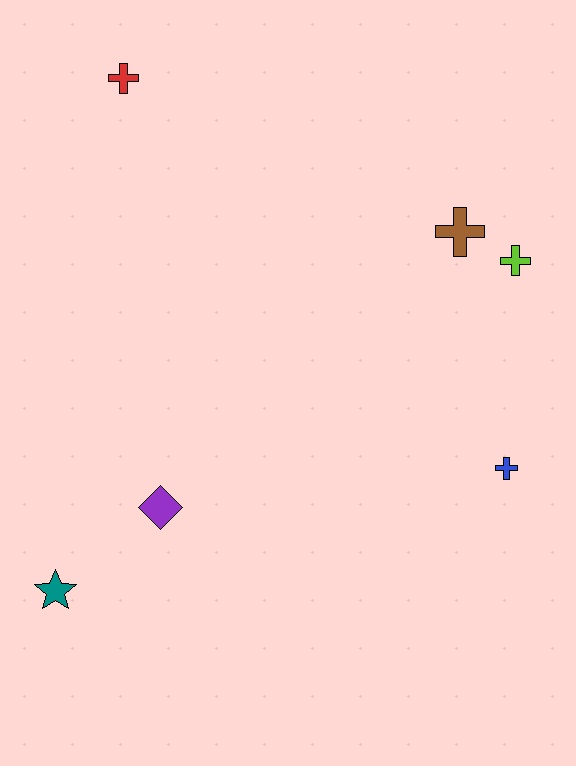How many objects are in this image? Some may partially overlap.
There are 6 objects.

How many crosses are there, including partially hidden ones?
There are 4 crosses.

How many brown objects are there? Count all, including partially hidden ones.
There is 1 brown object.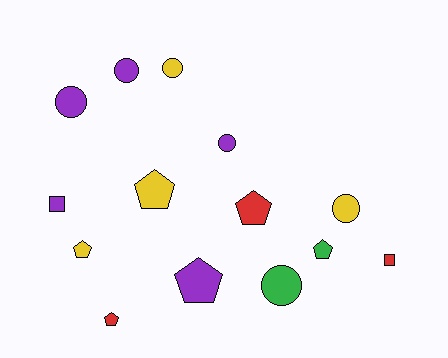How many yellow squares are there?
There are no yellow squares.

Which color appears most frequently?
Purple, with 5 objects.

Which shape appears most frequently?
Pentagon, with 6 objects.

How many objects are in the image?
There are 14 objects.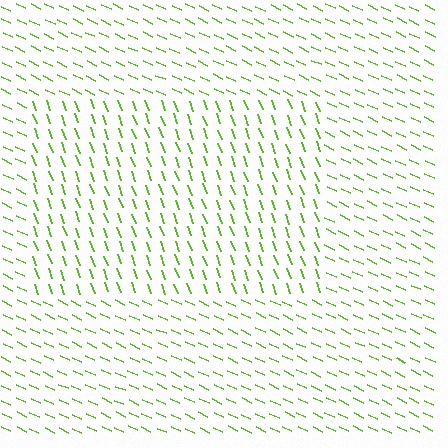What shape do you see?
I see a rectangle.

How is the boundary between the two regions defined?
The boundary is defined purely by a change in line orientation (approximately 45 degrees difference). All lines are the same color and thickness.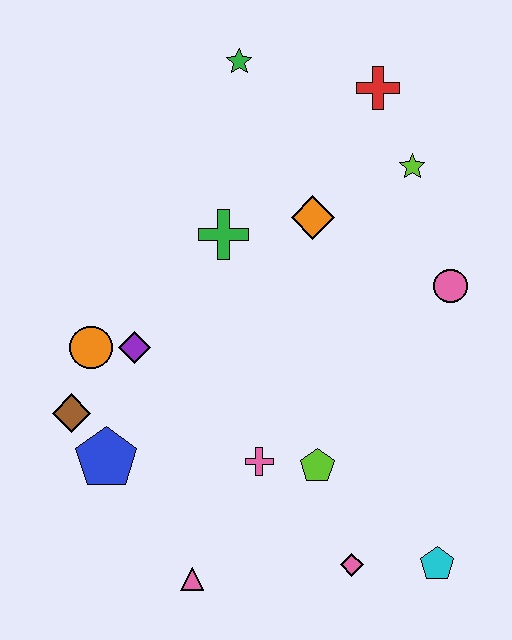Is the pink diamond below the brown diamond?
Yes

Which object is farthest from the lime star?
The pink triangle is farthest from the lime star.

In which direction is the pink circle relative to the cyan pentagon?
The pink circle is above the cyan pentagon.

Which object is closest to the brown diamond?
The blue pentagon is closest to the brown diamond.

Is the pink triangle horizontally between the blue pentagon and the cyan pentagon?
Yes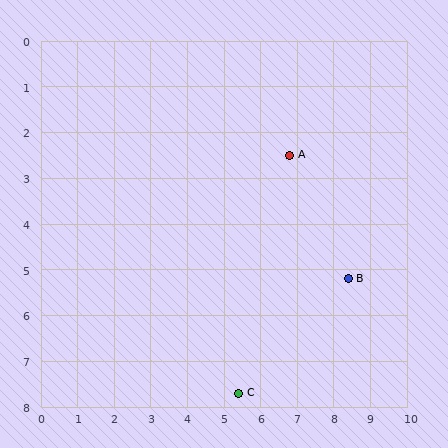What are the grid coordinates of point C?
Point C is at approximately (5.4, 7.7).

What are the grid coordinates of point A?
Point A is at approximately (6.8, 2.5).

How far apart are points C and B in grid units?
Points C and B are about 3.9 grid units apart.